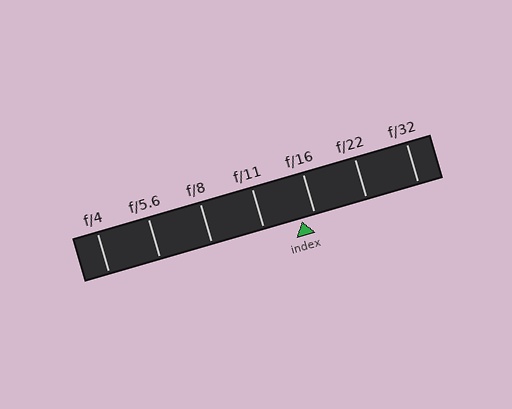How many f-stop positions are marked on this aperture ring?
There are 7 f-stop positions marked.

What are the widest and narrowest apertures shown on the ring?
The widest aperture shown is f/4 and the narrowest is f/32.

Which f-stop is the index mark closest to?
The index mark is closest to f/16.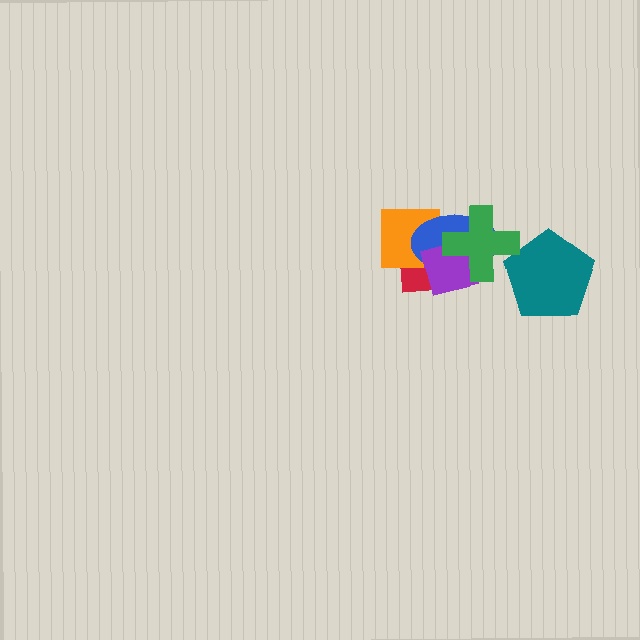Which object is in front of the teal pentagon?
The green cross is in front of the teal pentagon.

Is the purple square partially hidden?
Yes, it is partially covered by another shape.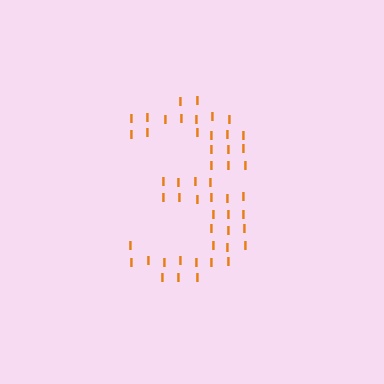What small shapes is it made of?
It is made of small letter I's.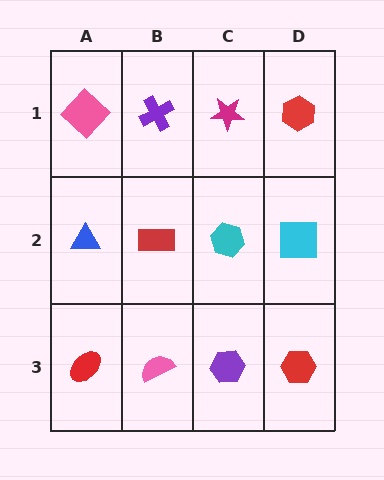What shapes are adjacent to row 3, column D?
A cyan square (row 2, column D), a purple hexagon (row 3, column C).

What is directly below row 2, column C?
A purple hexagon.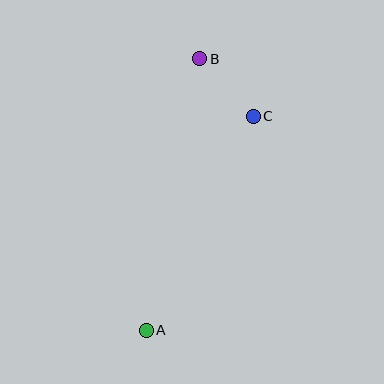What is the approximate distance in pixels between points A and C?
The distance between A and C is approximately 239 pixels.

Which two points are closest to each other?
Points B and C are closest to each other.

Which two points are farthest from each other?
Points A and B are farthest from each other.